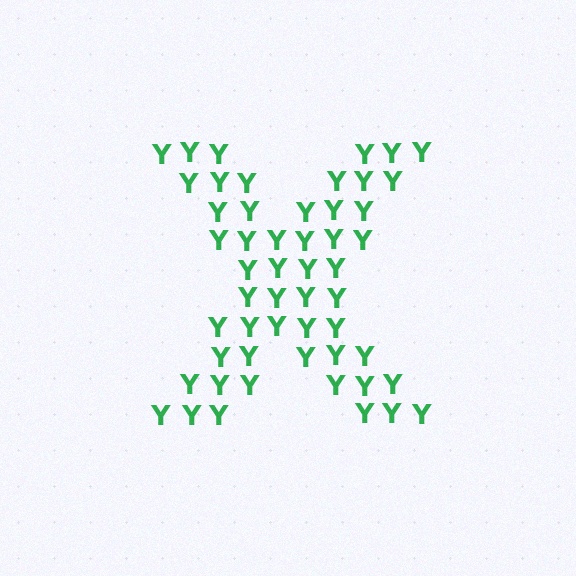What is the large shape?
The large shape is the letter X.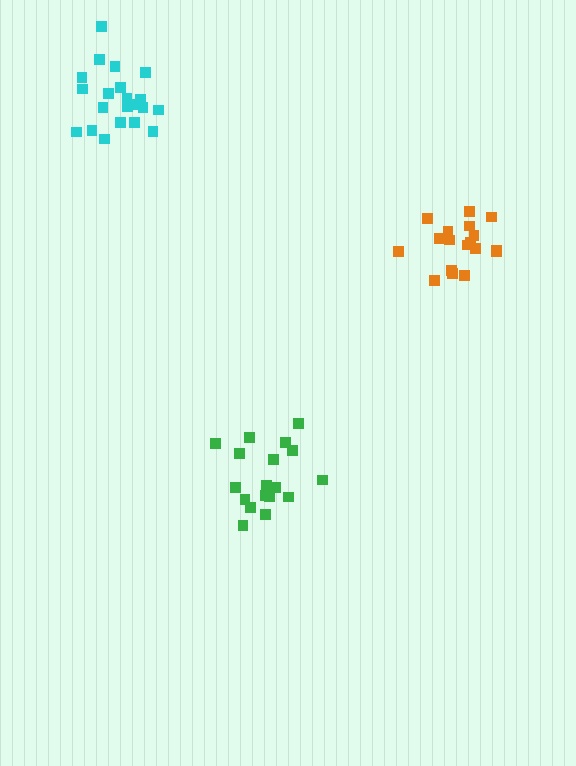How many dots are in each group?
Group 1: 18 dots, Group 2: 18 dots, Group 3: 21 dots (57 total).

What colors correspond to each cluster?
The clusters are colored: orange, green, cyan.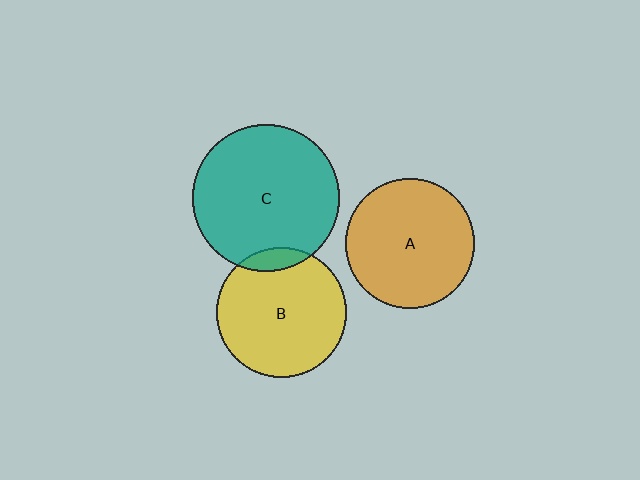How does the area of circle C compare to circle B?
Approximately 1.3 times.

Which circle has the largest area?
Circle C (teal).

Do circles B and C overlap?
Yes.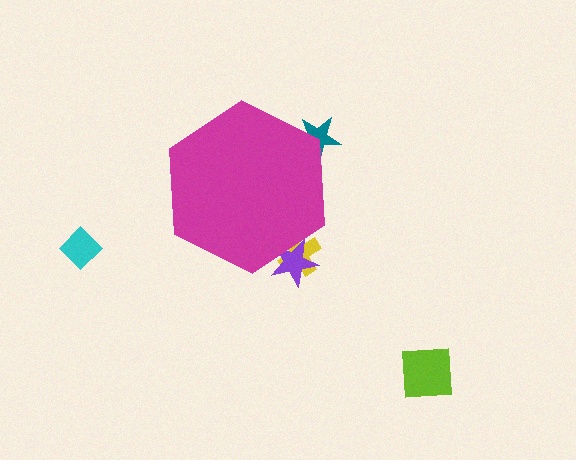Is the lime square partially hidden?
No, the lime square is fully visible.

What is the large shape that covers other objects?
A magenta hexagon.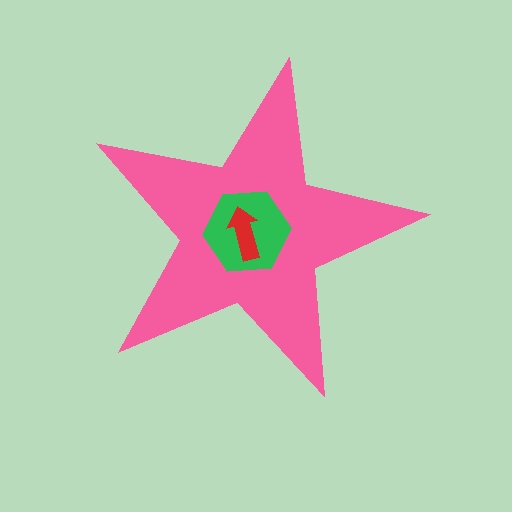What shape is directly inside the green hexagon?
The red arrow.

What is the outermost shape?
The pink star.